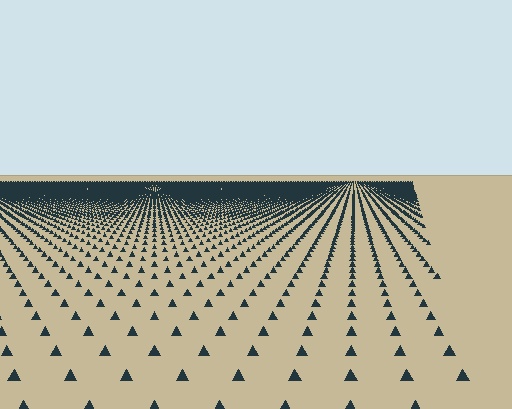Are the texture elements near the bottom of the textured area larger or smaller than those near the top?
Larger. Near the bottom, elements are closer to the viewer and appear at a bigger on-screen size.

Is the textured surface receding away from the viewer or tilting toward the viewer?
The surface is receding away from the viewer. Texture elements get smaller and denser toward the top.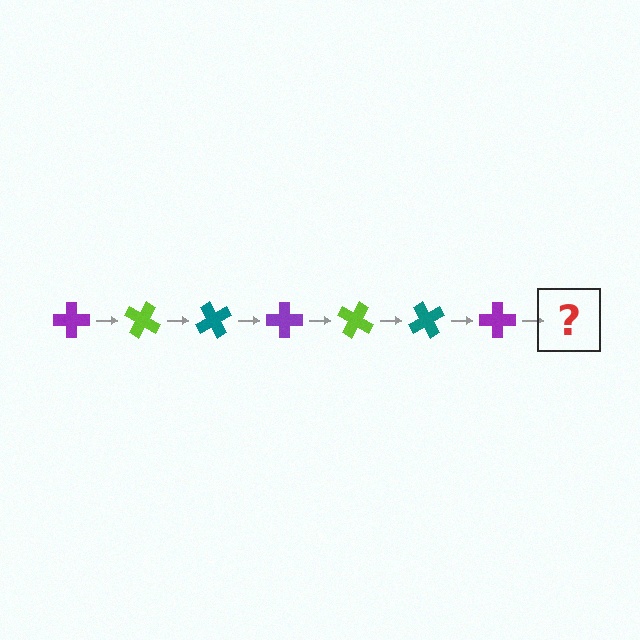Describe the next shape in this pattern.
It should be a lime cross, rotated 210 degrees from the start.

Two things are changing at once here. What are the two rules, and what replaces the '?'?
The two rules are that it rotates 30 degrees each step and the color cycles through purple, lime, and teal. The '?' should be a lime cross, rotated 210 degrees from the start.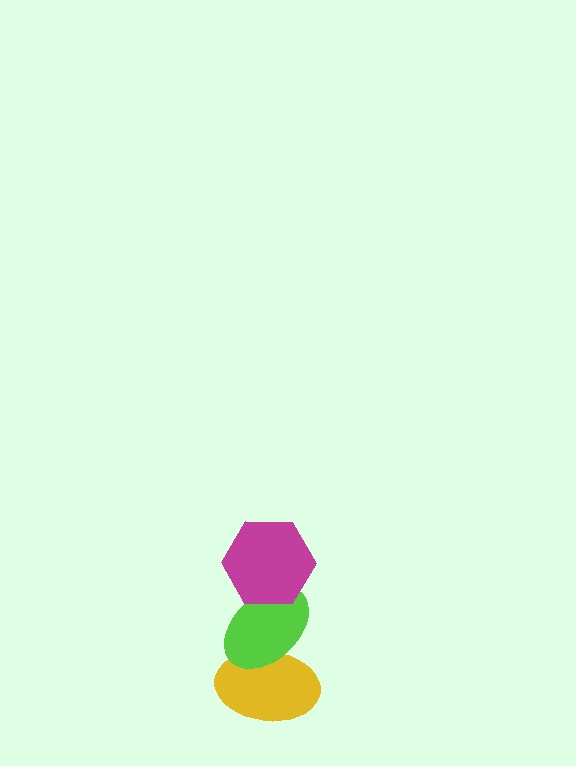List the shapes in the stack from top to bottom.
From top to bottom: the magenta hexagon, the lime ellipse, the yellow ellipse.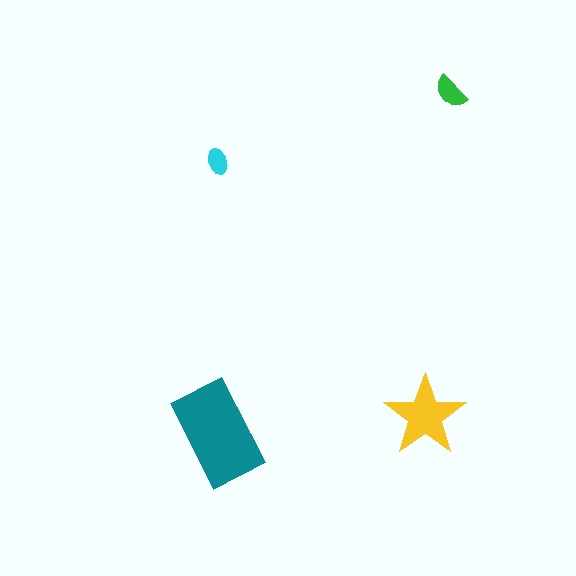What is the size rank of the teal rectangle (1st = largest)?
1st.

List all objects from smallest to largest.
The cyan ellipse, the green semicircle, the yellow star, the teal rectangle.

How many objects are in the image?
There are 4 objects in the image.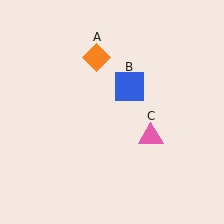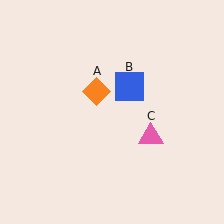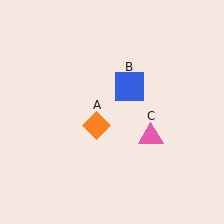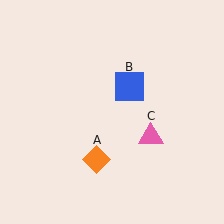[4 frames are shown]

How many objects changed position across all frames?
1 object changed position: orange diamond (object A).